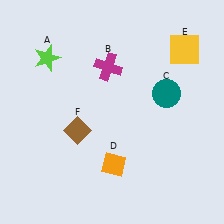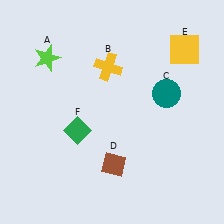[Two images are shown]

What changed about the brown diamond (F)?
In Image 1, F is brown. In Image 2, it changed to green.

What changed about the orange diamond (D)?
In Image 1, D is orange. In Image 2, it changed to brown.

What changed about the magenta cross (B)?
In Image 1, B is magenta. In Image 2, it changed to yellow.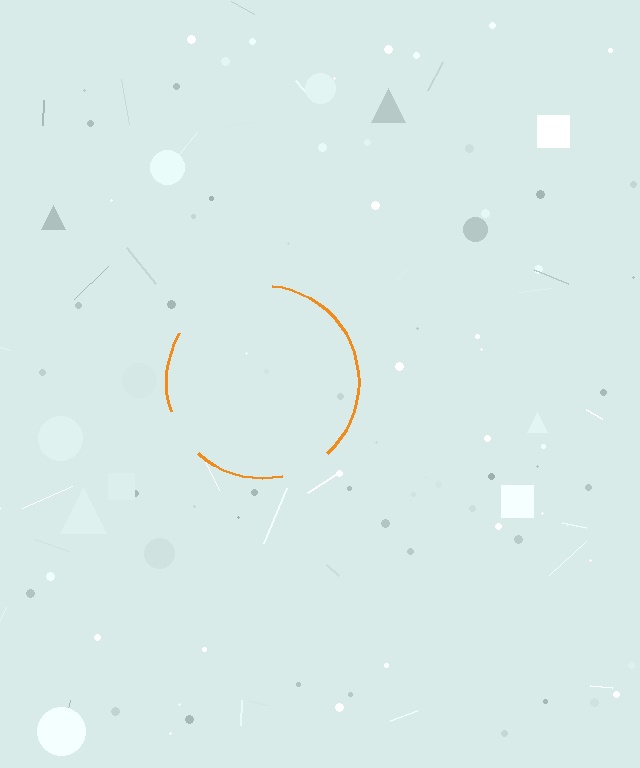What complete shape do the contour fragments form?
The contour fragments form a circle.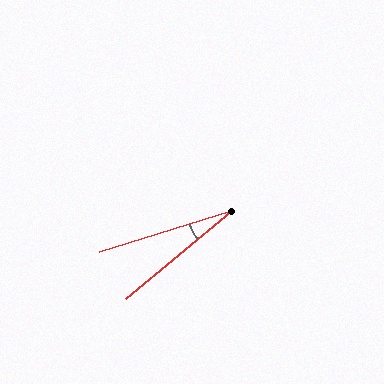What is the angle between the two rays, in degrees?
Approximately 23 degrees.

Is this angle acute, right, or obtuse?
It is acute.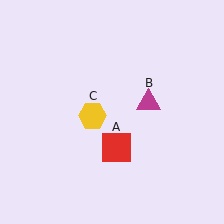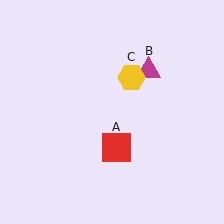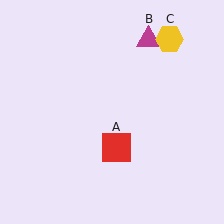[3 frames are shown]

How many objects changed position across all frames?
2 objects changed position: magenta triangle (object B), yellow hexagon (object C).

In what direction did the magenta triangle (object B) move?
The magenta triangle (object B) moved up.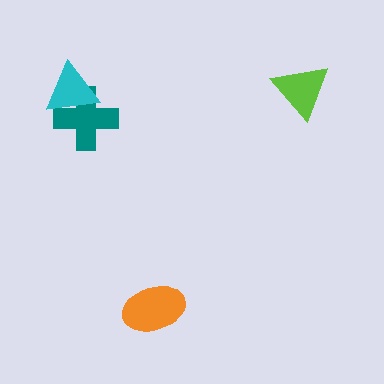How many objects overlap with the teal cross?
1 object overlaps with the teal cross.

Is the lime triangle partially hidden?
No, no other shape covers it.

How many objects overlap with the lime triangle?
0 objects overlap with the lime triangle.